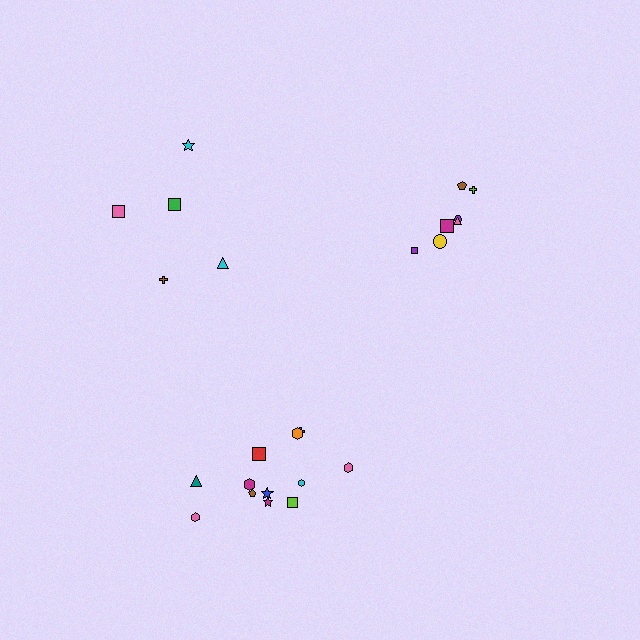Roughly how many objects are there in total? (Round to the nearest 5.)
Roughly 25 objects in total.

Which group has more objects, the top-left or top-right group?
The top-right group.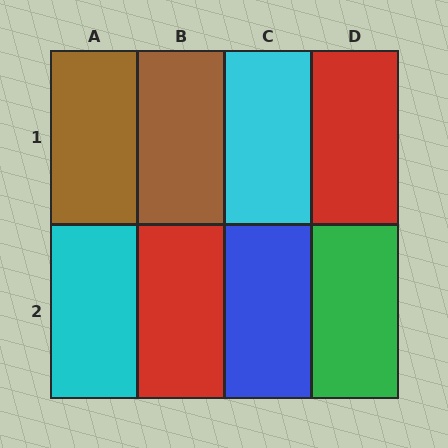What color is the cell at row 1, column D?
Red.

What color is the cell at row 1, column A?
Brown.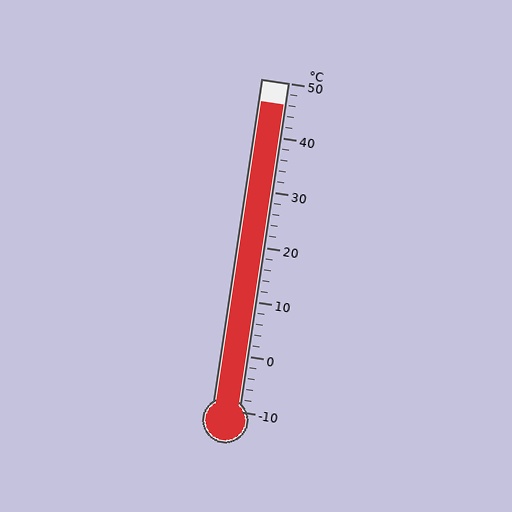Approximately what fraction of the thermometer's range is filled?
The thermometer is filled to approximately 95% of its range.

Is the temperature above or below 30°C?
The temperature is above 30°C.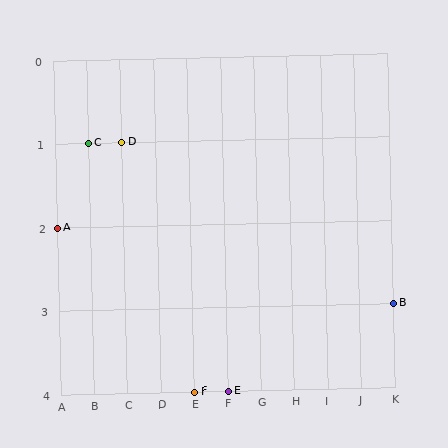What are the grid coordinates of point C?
Point C is at grid coordinates (B, 1).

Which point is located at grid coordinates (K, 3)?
Point B is at (K, 3).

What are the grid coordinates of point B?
Point B is at grid coordinates (K, 3).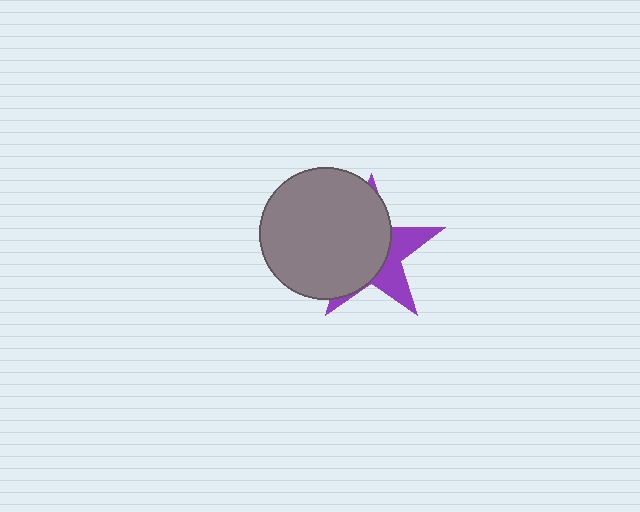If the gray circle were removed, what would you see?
You would see the complete purple star.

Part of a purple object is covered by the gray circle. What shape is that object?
It is a star.